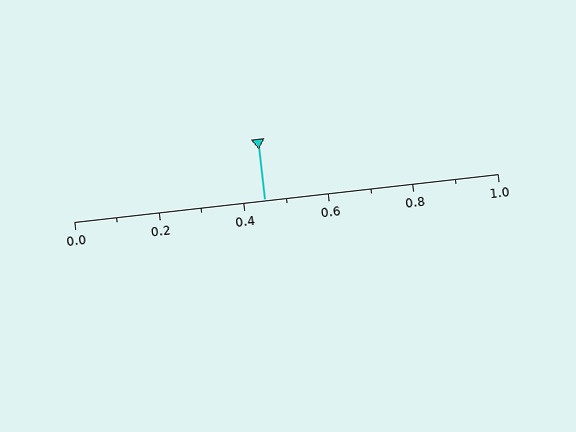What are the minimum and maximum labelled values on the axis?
The axis runs from 0.0 to 1.0.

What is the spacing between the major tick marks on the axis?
The major ticks are spaced 0.2 apart.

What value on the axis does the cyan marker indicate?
The marker indicates approximately 0.45.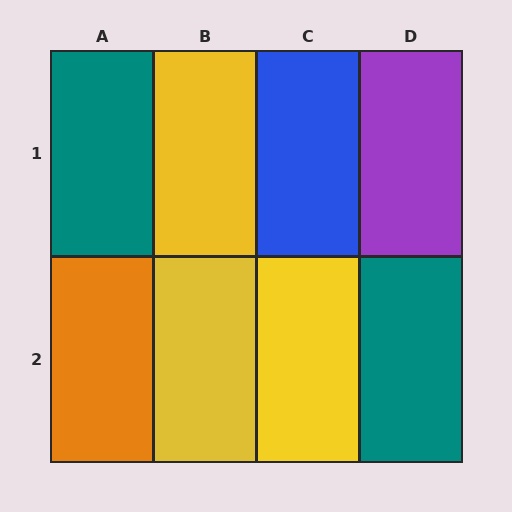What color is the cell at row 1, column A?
Teal.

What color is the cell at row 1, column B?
Yellow.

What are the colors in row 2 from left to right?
Orange, yellow, yellow, teal.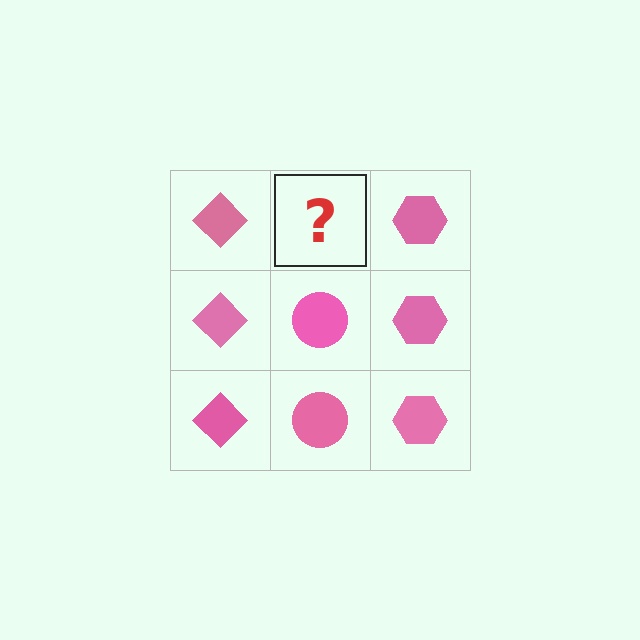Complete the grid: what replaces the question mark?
The question mark should be replaced with a pink circle.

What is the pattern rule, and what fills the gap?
The rule is that each column has a consistent shape. The gap should be filled with a pink circle.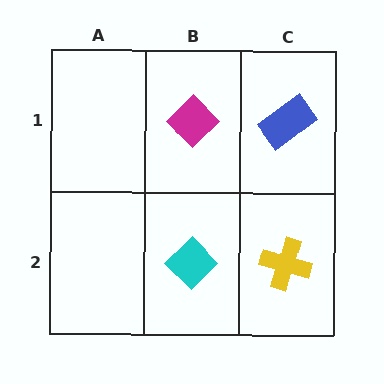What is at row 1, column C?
A blue rectangle.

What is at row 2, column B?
A cyan diamond.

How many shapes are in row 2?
2 shapes.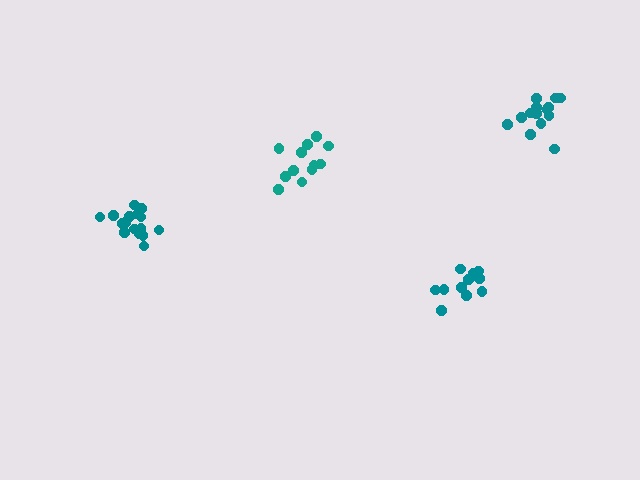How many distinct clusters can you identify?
There are 4 distinct clusters.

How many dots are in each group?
Group 1: 12 dots, Group 2: 11 dots, Group 3: 14 dots, Group 4: 16 dots (53 total).